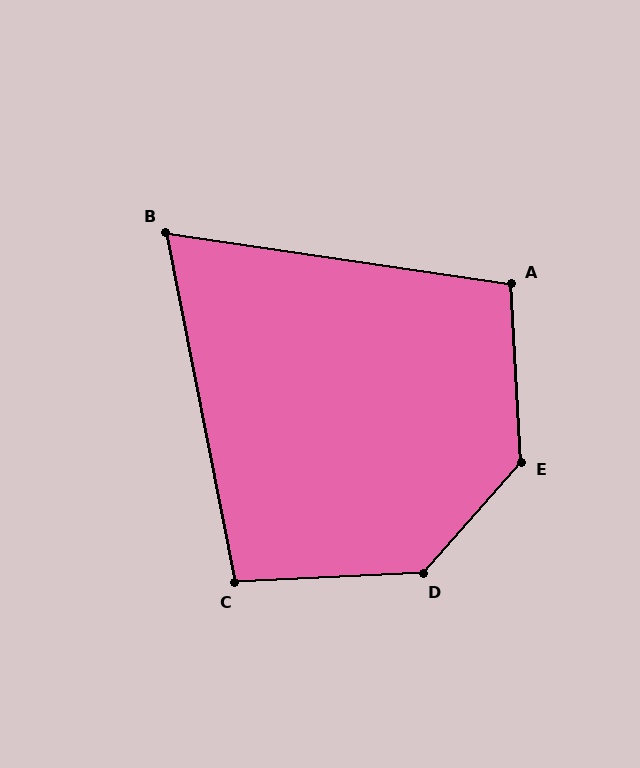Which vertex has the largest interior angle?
E, at approximately 135 degrees.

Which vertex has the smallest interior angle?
B, at approximately 70 degrees.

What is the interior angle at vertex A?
Approximately 102 degrees (obtuse).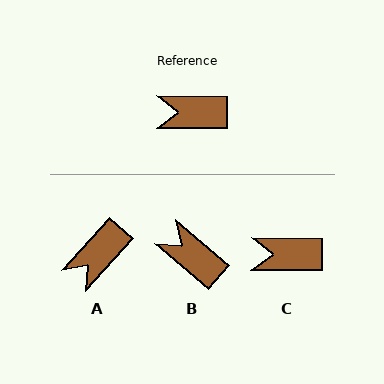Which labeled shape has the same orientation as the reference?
C.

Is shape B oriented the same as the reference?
No, it is off by about 39 degrees.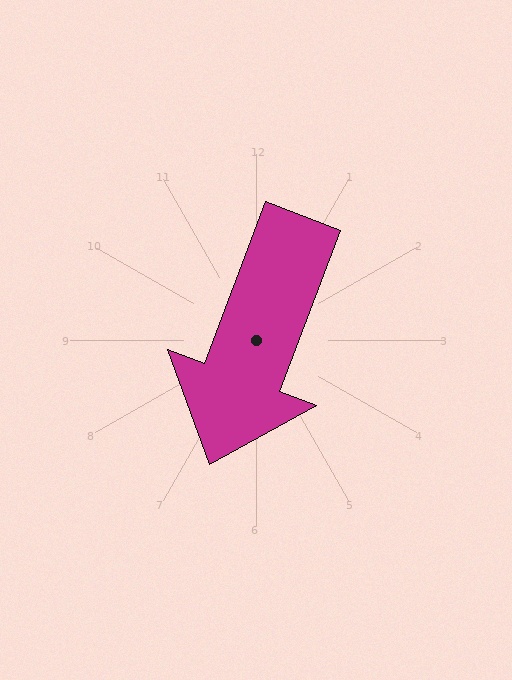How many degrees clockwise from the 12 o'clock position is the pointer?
Approximately 201 degrees.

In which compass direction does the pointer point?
South.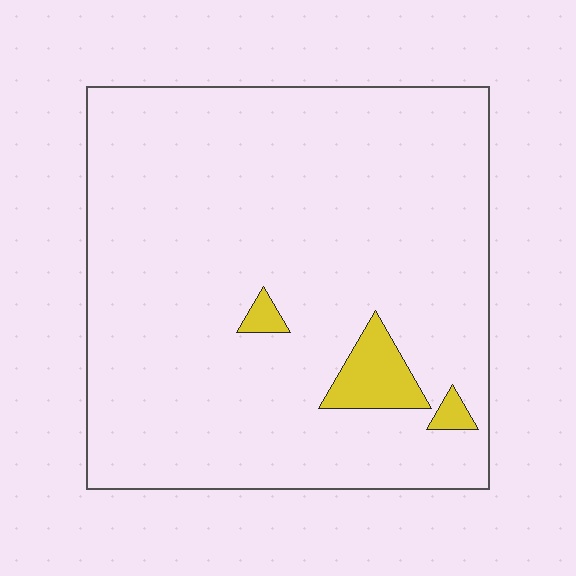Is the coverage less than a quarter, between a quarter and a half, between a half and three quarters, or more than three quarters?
Less than a quarter.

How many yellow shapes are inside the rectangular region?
3.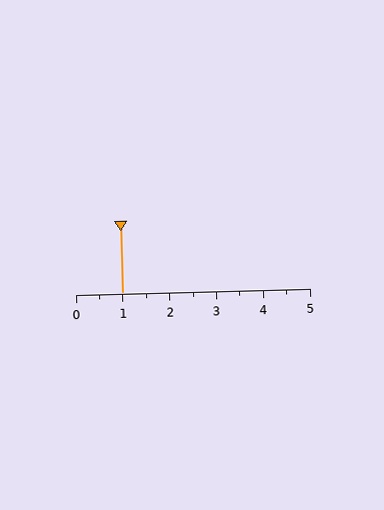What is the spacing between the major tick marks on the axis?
The major ticks are spaced 1 apart.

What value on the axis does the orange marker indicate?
The marker indicates approximately 1.